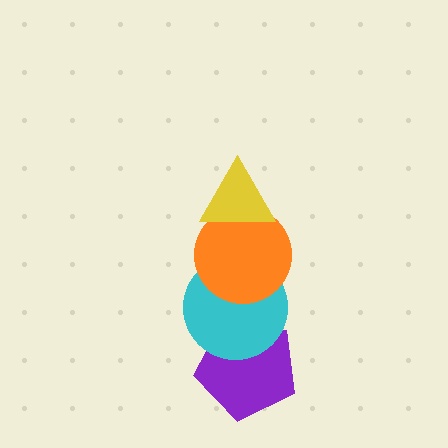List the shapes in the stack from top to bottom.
From top to bottom: the yellow triangle, the orange circle, the cyan circle, the purple pentagon.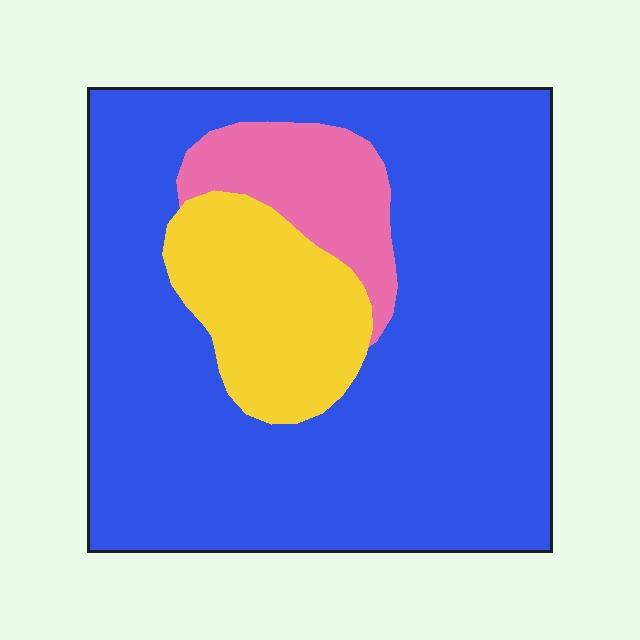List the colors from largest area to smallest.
From largest to smallest: blue, yellow, pink.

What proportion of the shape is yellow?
Yellow covers 15% of the shape.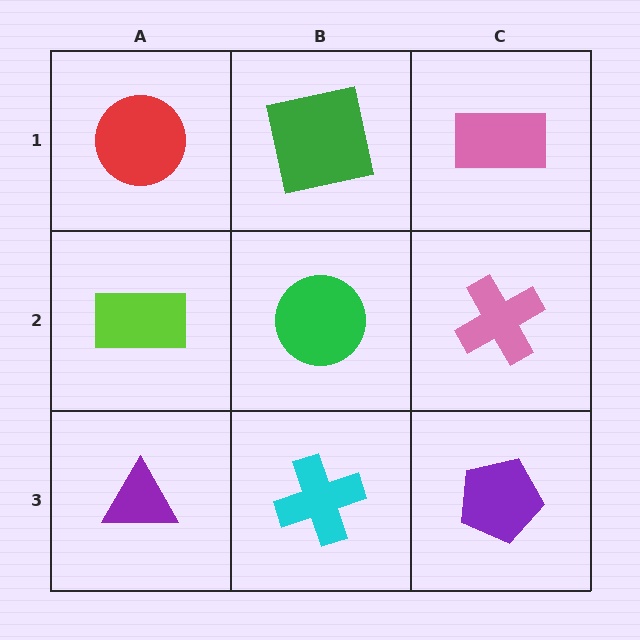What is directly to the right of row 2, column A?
A green circle.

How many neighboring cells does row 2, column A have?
3.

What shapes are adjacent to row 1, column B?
A green circle (row 2, column B), a red circle (row 1, column A), a pink rectangle (row 1, column C).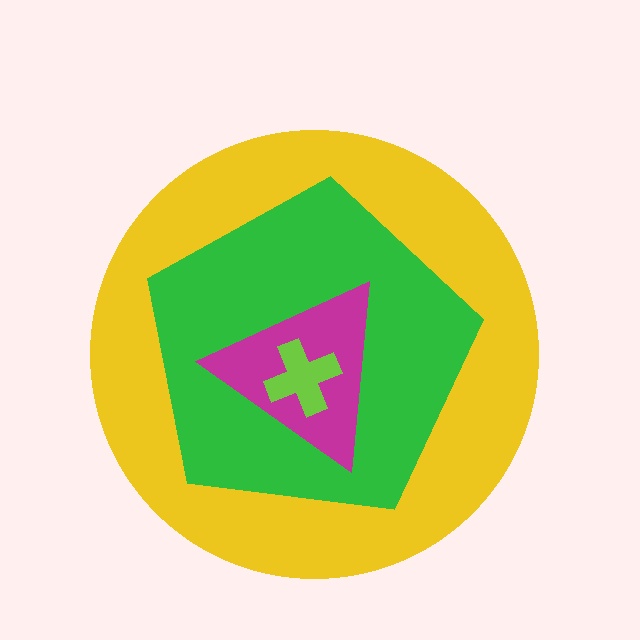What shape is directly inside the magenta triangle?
The lime cross.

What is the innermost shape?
The lime cross.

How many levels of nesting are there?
4.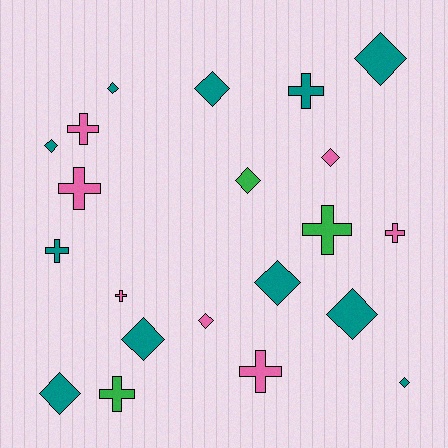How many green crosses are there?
There are 2 green crosses.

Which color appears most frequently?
Teal, with 11 objects.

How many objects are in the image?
There are 21 objects.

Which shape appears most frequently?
Diamond, with 12 objects.